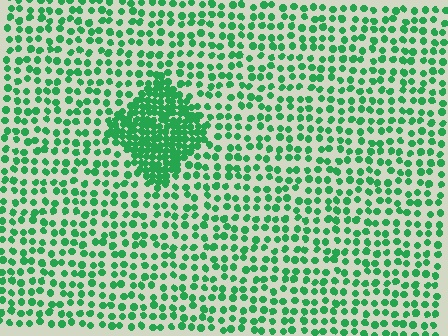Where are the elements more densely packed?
The elements are more densely packed inside the diamond boundary.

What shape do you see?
I see a diamond.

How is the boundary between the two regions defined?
The boundary is defined by a change in element density (approximately 2.6x ratio). All elements are the same color, size, and shape.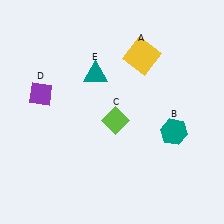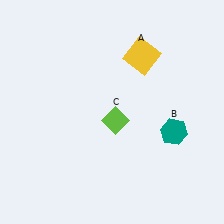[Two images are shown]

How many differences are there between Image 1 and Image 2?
There are 2 differences between the two images.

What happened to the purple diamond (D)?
The purple diamond (D) was removed in Image 2. It was in the top-left area of Image 1.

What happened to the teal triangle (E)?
The teal triangle (E) was removed in Image 2. It was in the top-left area of Image 1.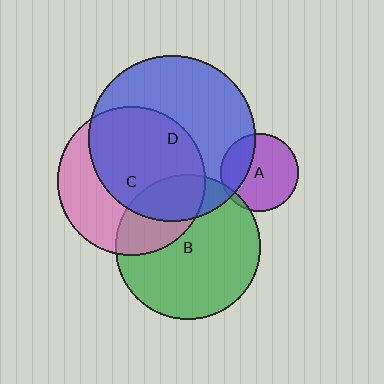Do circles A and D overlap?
Yes.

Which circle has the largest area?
Circle D (blue).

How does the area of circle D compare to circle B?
Approximately 1.3 times.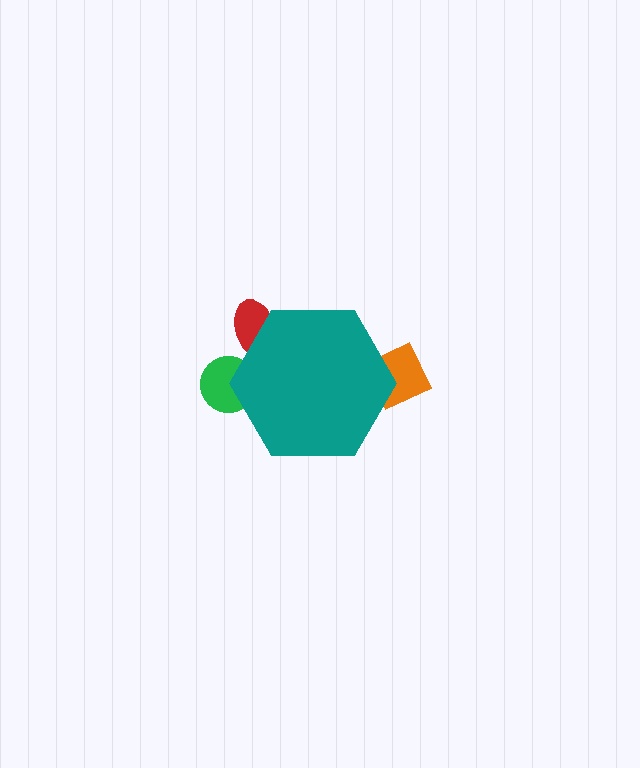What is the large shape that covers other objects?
A teal hexagon.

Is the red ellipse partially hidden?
Yes, the red ellipse is partially hidden behind the teal hexagon.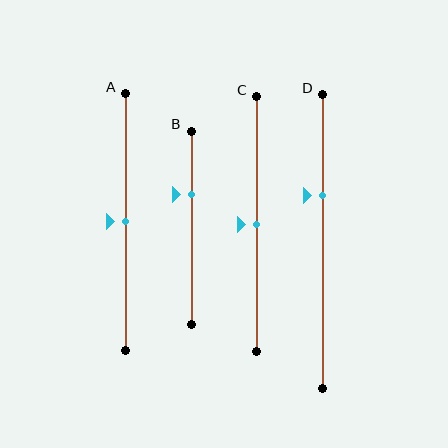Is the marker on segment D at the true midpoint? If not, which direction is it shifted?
No, the marker on segment D is shifted upward by about 16% of the segment length.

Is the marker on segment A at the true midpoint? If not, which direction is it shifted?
Yes, the marker on segment A is at the true midpoint.